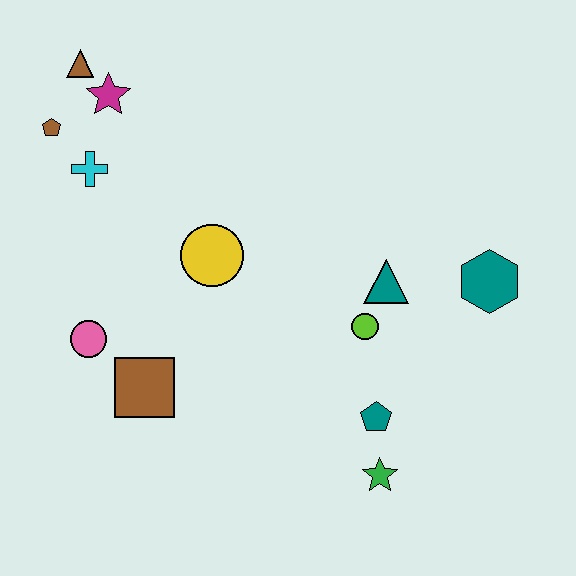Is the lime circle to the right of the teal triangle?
No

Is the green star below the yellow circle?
Yes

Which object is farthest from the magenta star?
The green star is farthest from the magenta star.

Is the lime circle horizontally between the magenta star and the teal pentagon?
Yes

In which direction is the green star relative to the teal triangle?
The green star is below the teal triangle.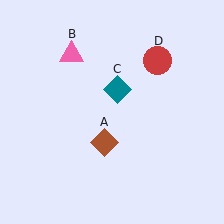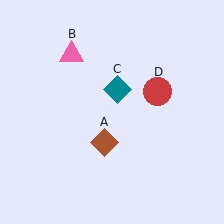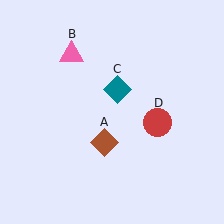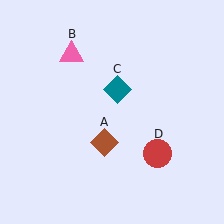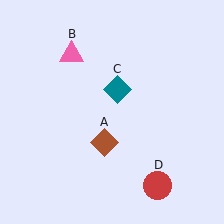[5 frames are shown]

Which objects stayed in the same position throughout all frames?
Brown diamond (object A) and pink triangle (object B) and teal diamond (object C) remained stationary.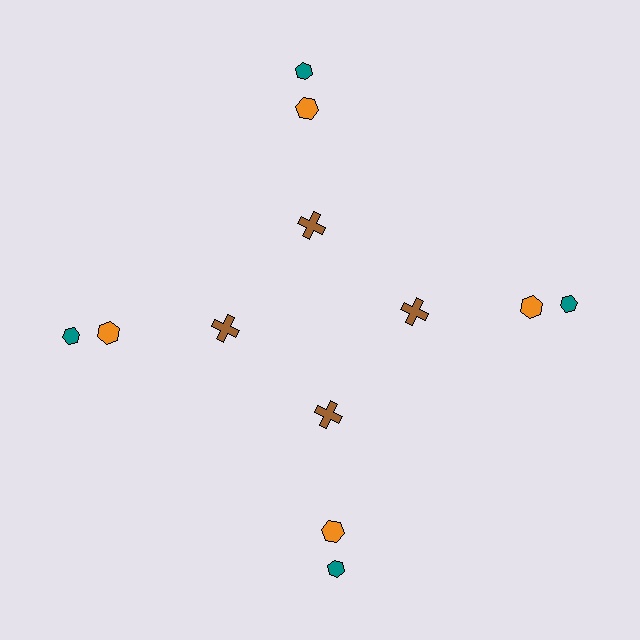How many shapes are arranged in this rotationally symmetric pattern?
There are 12 shapes, arranged in 4 groups of 3.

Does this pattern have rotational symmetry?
Yes, this pattern has 4-fold rotational symmetry. It looks the same after rotating 90 degrees around the center.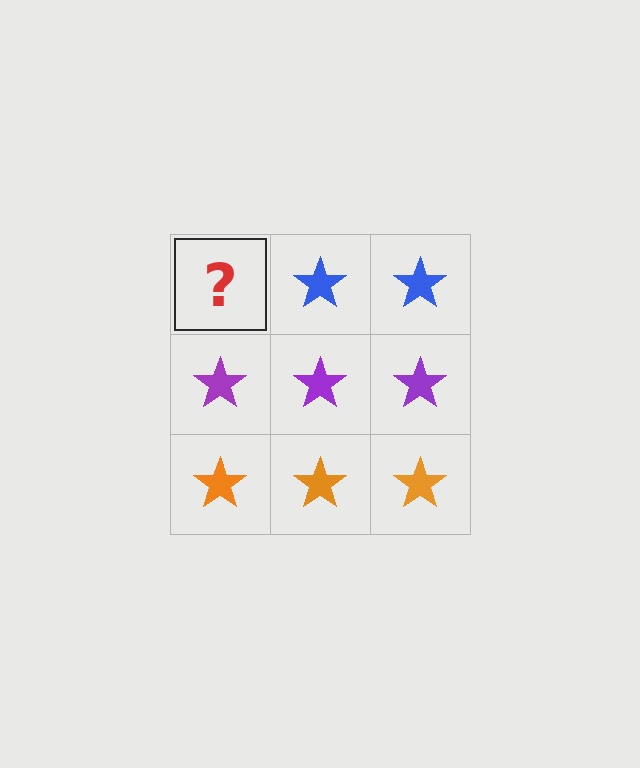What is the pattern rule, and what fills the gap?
The rule is that each row has a consistent color. The gap should be filled with a blue star.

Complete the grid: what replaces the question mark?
The question mark should be replaced with a blue star.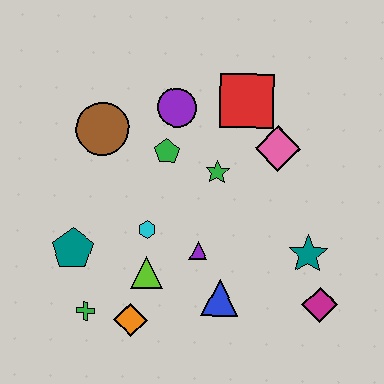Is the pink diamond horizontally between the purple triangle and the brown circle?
No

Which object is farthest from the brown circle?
The magenta diamond is farthest from the brown circle.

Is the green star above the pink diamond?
No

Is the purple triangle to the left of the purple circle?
No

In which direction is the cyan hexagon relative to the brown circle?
The cyan hexagon is below the brown circle.